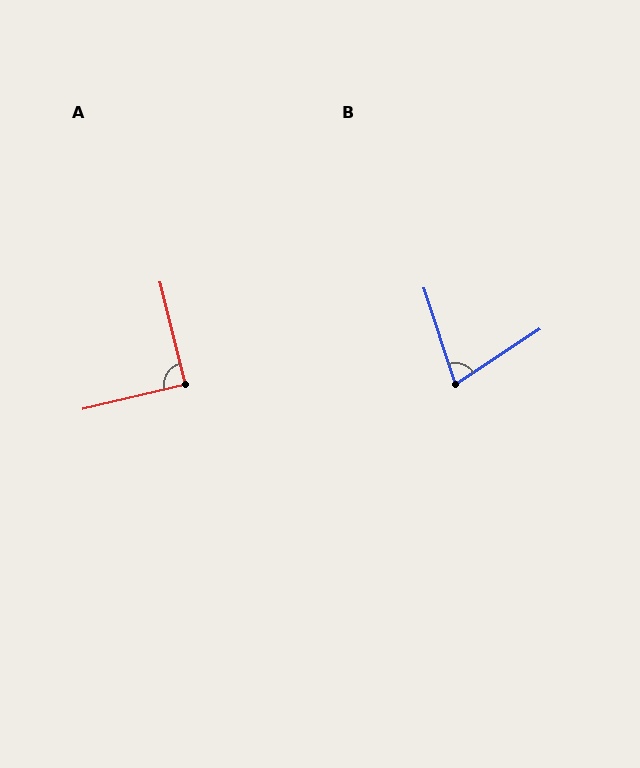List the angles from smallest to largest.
B (75°), A (89°).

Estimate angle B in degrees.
Approximately 75 degrees.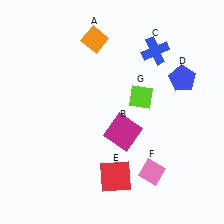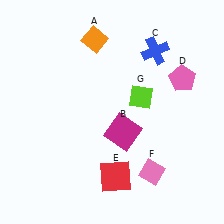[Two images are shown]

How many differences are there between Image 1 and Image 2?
There is 1 difference between the two images.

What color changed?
The pentagon (D) changed from blue in Image 1 to pink in Image 2.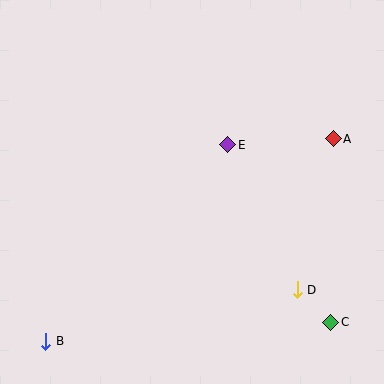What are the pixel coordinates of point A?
Point A is at (333, 139).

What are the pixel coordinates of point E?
Point E is at (228, 145).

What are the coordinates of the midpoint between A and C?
The midpoint between A and C is at (332, 230).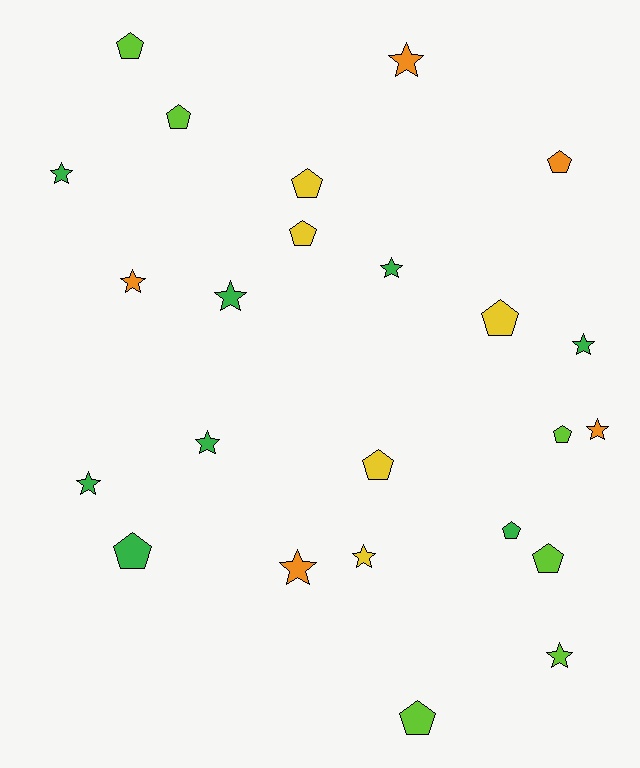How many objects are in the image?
There are 24 objects.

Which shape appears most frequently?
Pentagon, with 12 objects.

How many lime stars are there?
There is 1 lime star.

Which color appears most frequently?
Green, with 8 objects.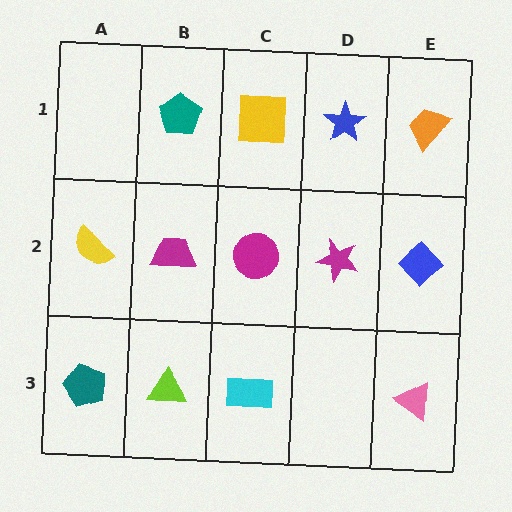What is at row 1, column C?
A yellow square.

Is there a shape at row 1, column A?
No, that cell is empty.